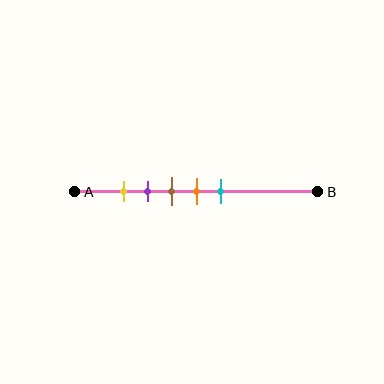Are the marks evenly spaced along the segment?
Yes, the marks are approximately evenly spaced.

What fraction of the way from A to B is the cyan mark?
The cyan mark is approximately 60% (0.6) of the way from A to B.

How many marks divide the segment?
There are 5 marks dividing the segment.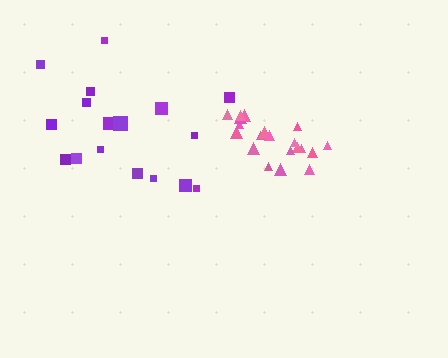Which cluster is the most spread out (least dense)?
Purple.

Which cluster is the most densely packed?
Pink.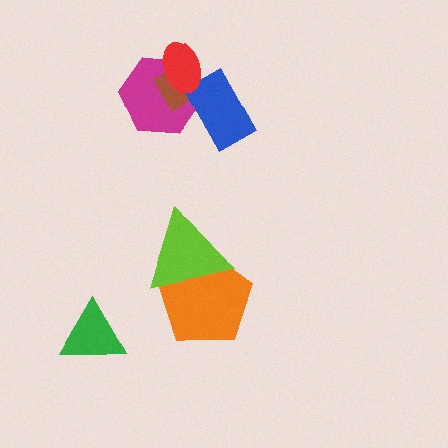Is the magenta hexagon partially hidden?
Yes, it is partially covered by another shape.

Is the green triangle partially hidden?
No, no other shape covers it.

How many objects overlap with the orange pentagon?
1 object overlaps with the orange pentagon.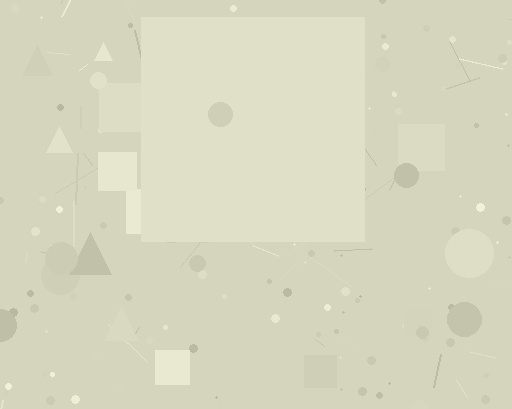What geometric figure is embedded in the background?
A square is embedded in the background.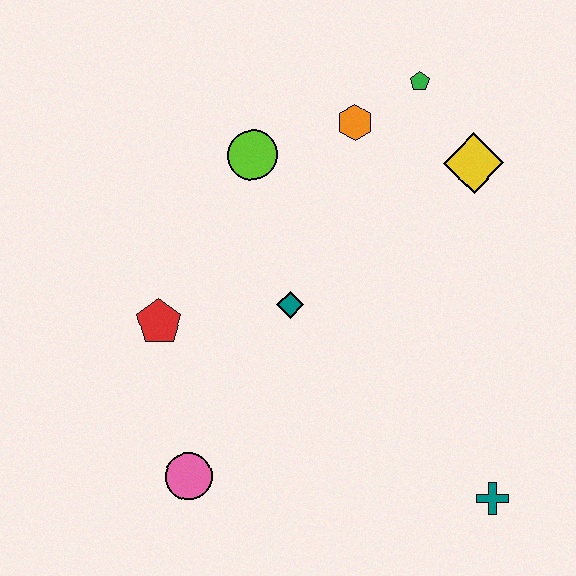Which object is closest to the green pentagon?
The orange hexagon is closest to the green pentagon.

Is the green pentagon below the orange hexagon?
No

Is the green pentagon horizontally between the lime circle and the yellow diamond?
Yes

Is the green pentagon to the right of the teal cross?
No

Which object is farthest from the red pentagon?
The teal cross is farthest from the red pentagon.